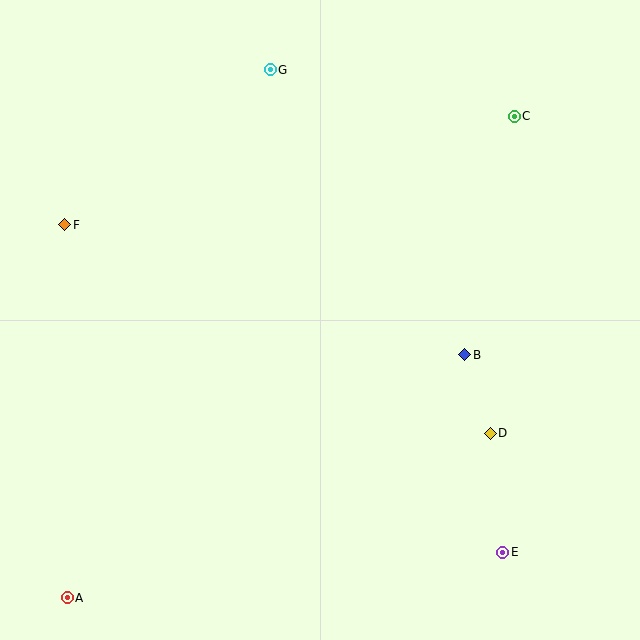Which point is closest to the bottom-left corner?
Point A is closest to the bottom-left corner.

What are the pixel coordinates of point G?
Point G is at (270, 70).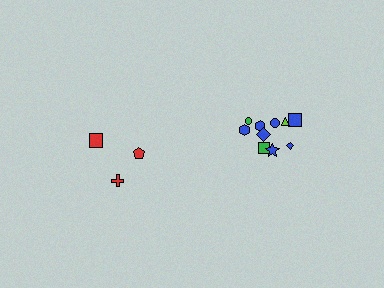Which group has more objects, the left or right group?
The right group.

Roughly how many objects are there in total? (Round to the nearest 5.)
Roughly 15 objects in total.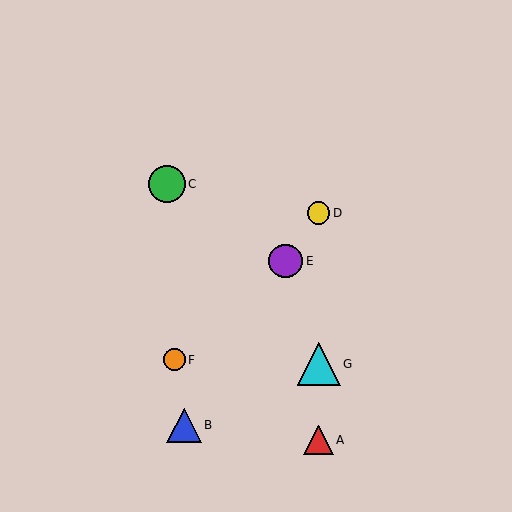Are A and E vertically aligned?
No, A is at x≈319 and E is at x≈286.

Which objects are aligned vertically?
Objects A, D, G are aligned vertically.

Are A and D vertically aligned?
Yes, both are at x≈319.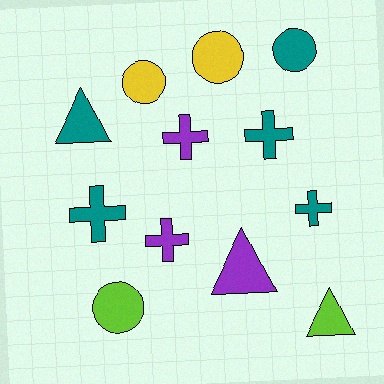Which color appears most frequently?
Teal, with 5 objects.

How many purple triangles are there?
There is 1 purple triangle.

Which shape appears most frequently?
Cross, with 5 objects.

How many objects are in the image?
There are 12 objects.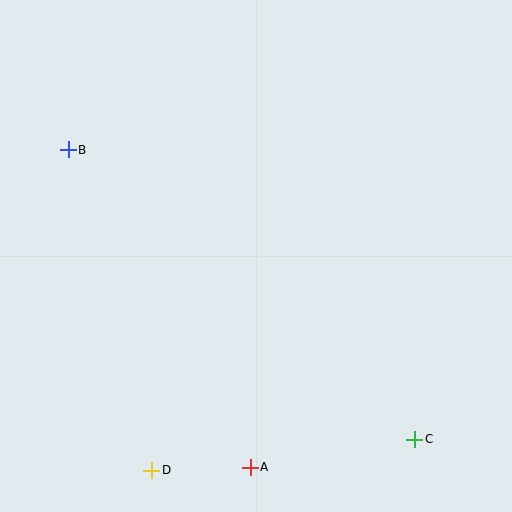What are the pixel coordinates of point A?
Point A is at (250, 467).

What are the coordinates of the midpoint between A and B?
The midpoint between A and B is at (159, 309).